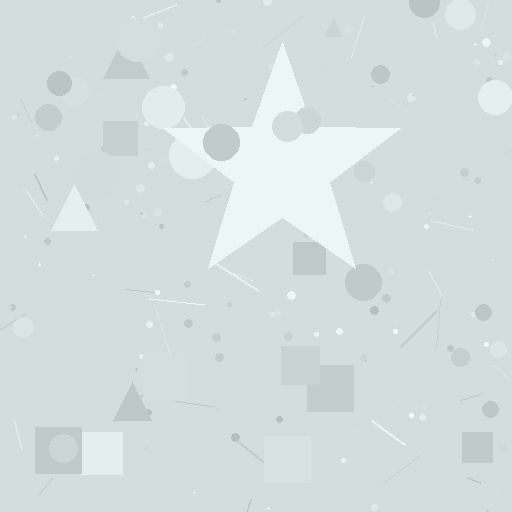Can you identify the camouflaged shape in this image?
The camouflaged shape is a star.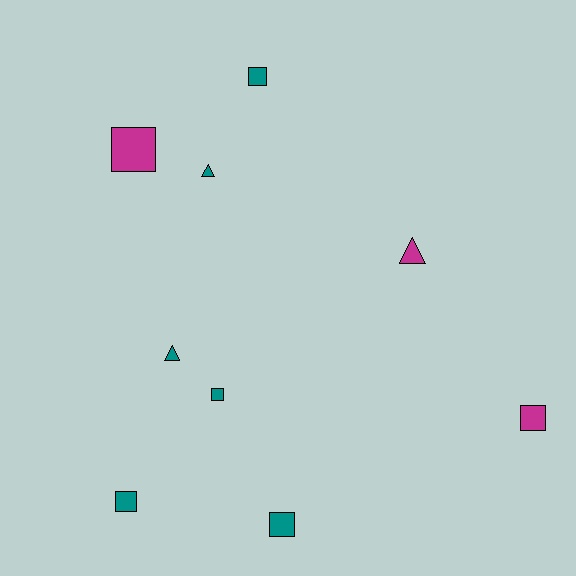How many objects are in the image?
There are 9 objects.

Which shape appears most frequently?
Square, with 6 objects.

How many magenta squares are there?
There are 2 magenta squares.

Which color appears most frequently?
Teal, with 6 objects.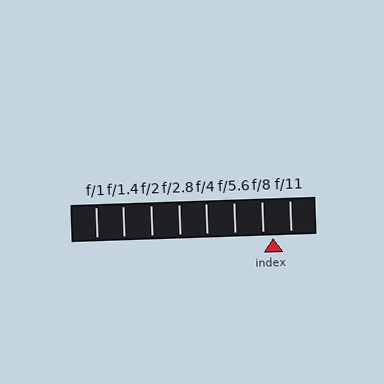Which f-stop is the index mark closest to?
The index mark is closest to f/8.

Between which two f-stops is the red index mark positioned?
The index mark is between f/8 and f/11.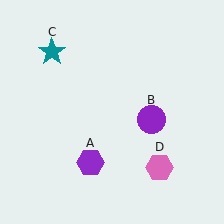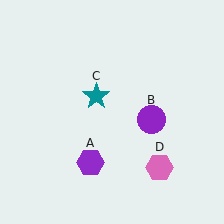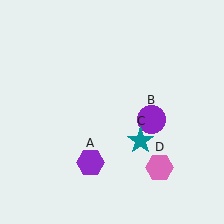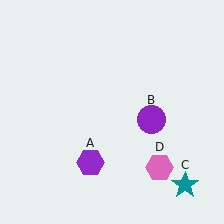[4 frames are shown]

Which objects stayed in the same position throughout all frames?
Purple hexagon (object A) and purple circle (object B) and pink hexagon (object D) remained stationary.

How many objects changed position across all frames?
1 object changed position: teal star (object C).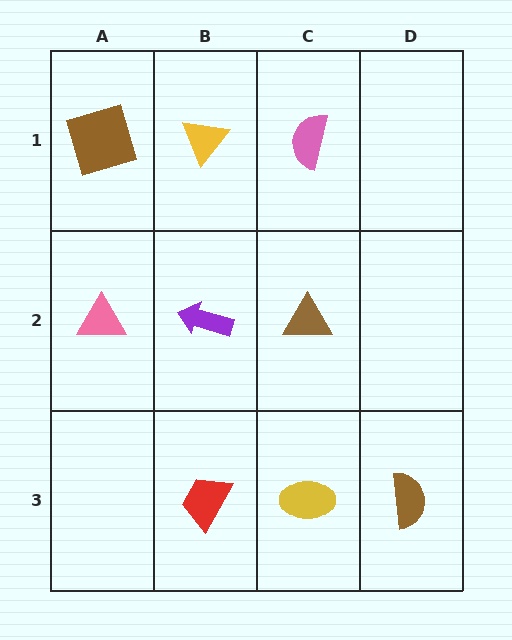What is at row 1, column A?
A brown square.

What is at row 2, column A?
A pink triangle.